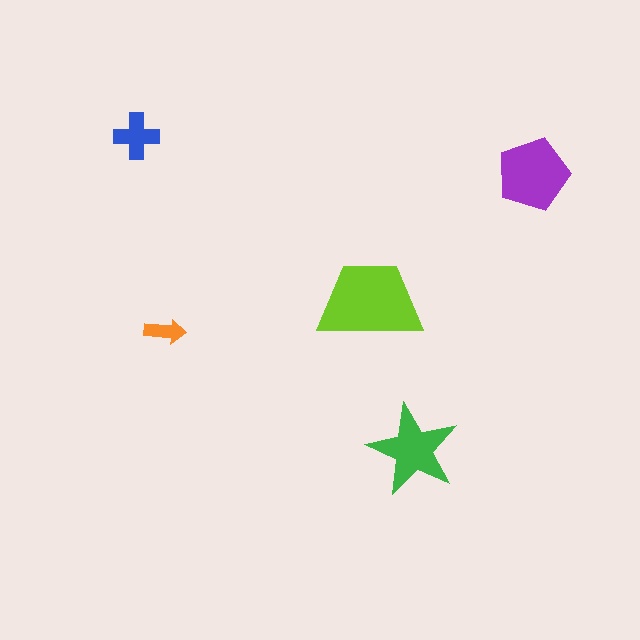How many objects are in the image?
There are 5 objects in the image.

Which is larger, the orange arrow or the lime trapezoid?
The lime trapezoid.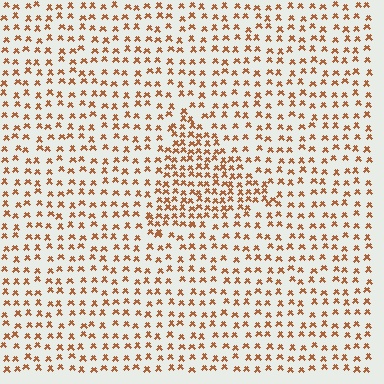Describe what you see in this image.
The image contains small brown elements arranged at two different densities. A triangle-shaped region is visible where the elements are more densely packed than the surrounding area.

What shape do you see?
I see a triangle.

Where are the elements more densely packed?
The elements are more densely packed inside the triangle boundary.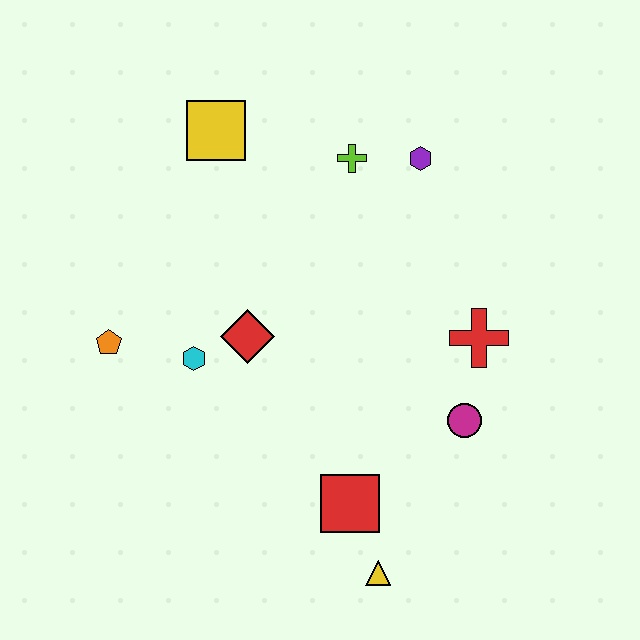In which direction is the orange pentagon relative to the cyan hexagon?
The orange pentagon is to the left of the cyan hexagon.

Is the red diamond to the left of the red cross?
Yes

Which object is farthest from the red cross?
The orange pentagon is farthest from the red cross.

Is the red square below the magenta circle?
Yes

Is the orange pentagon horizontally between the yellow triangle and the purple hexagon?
No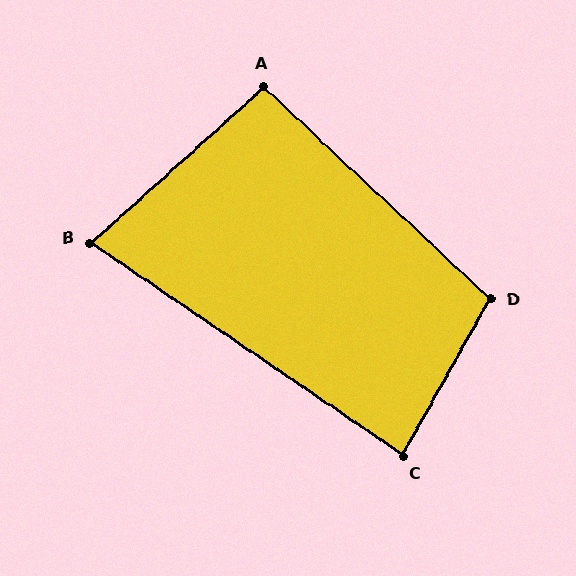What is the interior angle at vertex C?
Approximately 85 degrees (approximately right).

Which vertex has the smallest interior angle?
B, at approximately 76 degrees.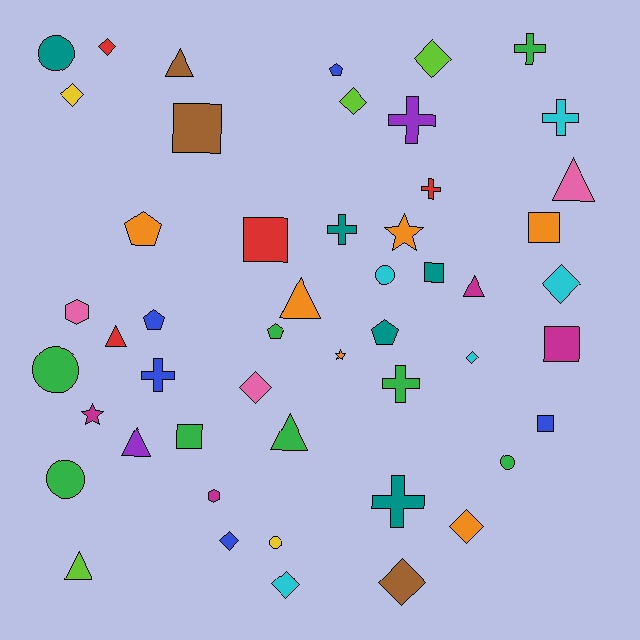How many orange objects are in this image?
There are 6 orange objects.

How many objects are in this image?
There are 50 objects.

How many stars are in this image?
There are 3 stars.